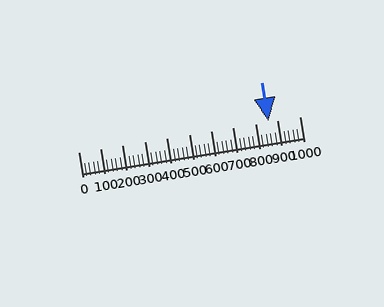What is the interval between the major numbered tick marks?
The major tick marks are spaced 100 units apart.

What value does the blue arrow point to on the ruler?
The blue arrow points to approximately 860.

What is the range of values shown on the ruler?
The ruler shows values from 0 to 1000.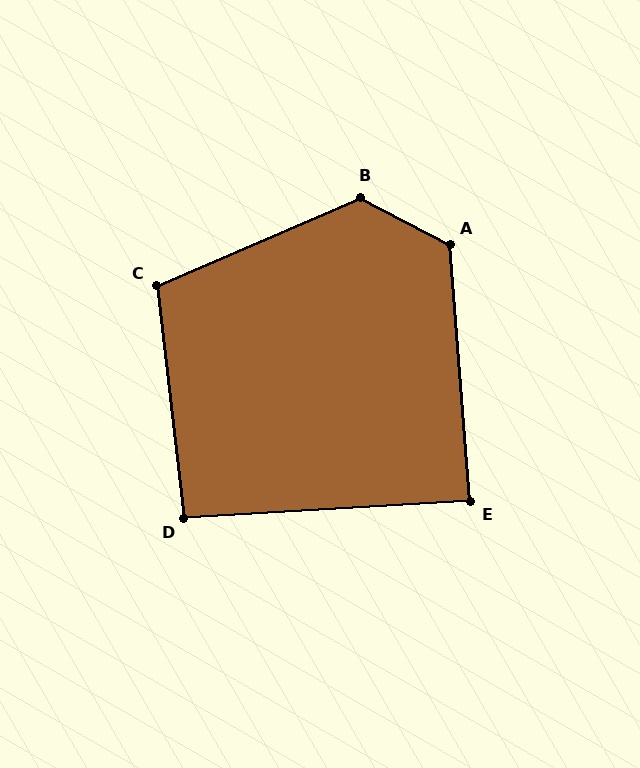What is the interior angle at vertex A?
Approximately 122 degrees (obtuse).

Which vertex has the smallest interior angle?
E, at approximately 89 degrees.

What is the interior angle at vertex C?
Approximately 107 degrees (obtuse).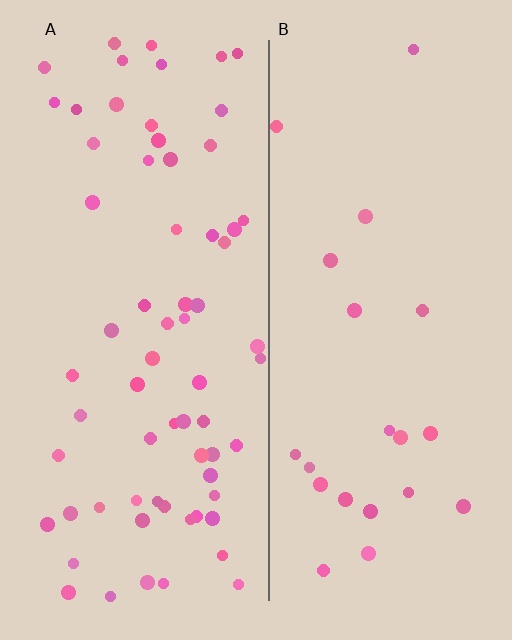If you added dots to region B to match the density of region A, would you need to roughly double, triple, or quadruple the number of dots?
Approximately triple.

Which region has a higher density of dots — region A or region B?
A (the left).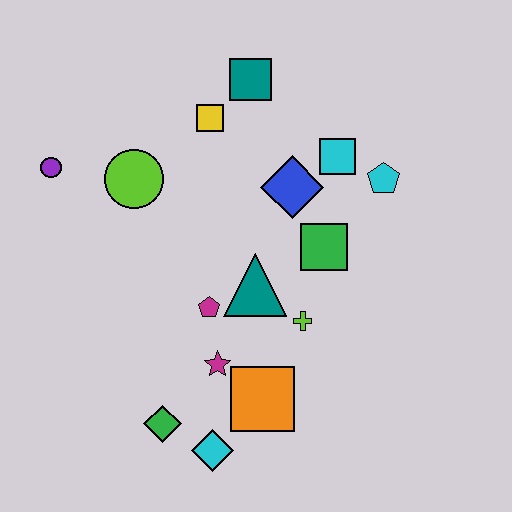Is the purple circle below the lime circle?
No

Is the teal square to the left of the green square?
Yes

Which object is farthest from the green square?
The purple circle is farthest from the green square.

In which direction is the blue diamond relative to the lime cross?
The blue diamond is above the lime cross.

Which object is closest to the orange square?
The magenta star is closest to the orange square.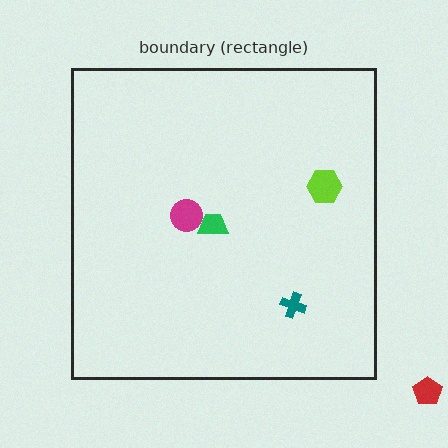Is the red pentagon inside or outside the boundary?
Outside.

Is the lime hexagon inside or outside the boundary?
Inside.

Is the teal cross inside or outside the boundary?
Inside.